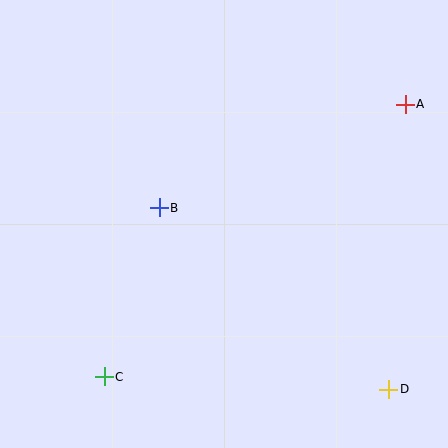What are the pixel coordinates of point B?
Point B is at (159, 208).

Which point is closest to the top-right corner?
Point A is closest to the top-right corner.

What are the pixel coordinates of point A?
Point A is at (405, 104).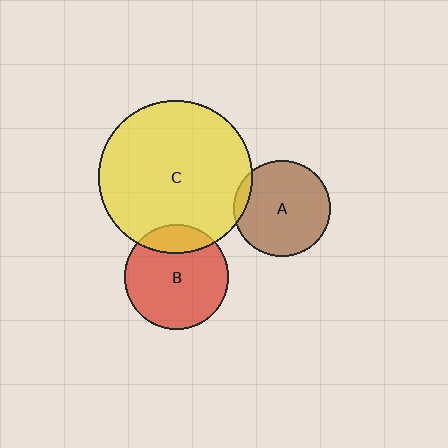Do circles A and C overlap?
Yes.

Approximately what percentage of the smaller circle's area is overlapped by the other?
Approximately 5%.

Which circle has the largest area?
Circle C (yellow).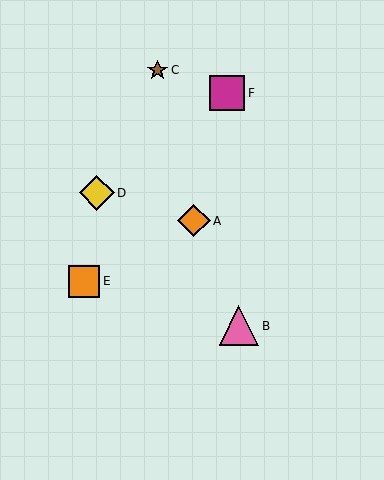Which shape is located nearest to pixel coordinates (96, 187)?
The yellow diamond (labeled D) at (97, 193) is nearest to that location.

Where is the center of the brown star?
The center of the brown star is at (158, 70).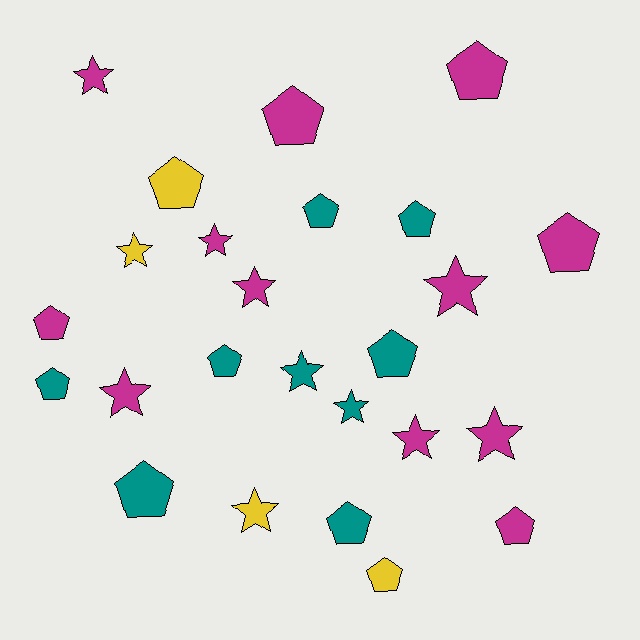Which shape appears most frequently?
Pentagon, with 14 objects.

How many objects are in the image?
There are 25 objects.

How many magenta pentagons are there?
There are 5 magenta pentagons.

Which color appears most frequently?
Magenta, with 12 objects.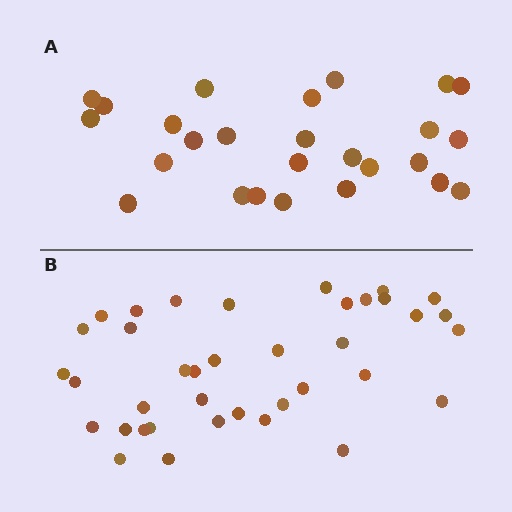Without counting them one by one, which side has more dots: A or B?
Region B (the bottom region) has more dots.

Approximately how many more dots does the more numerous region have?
Region B has roughly 12 or so more dots than region A.